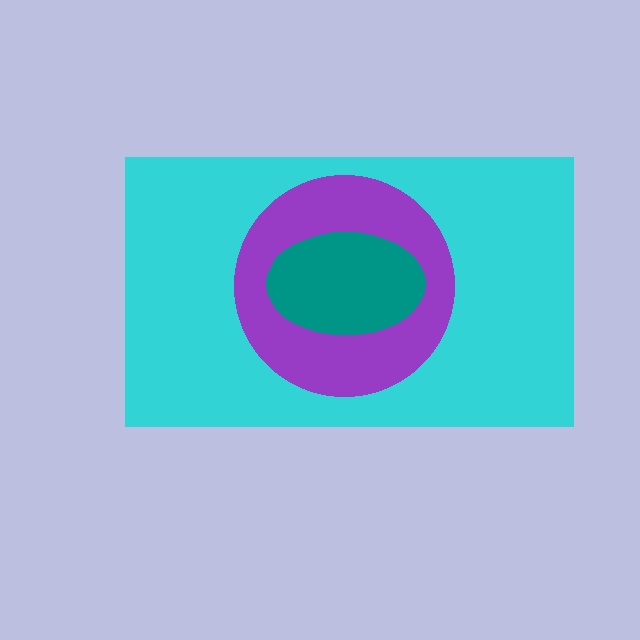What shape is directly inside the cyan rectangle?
The purple circle.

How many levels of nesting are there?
3.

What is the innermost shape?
The teal ellipse.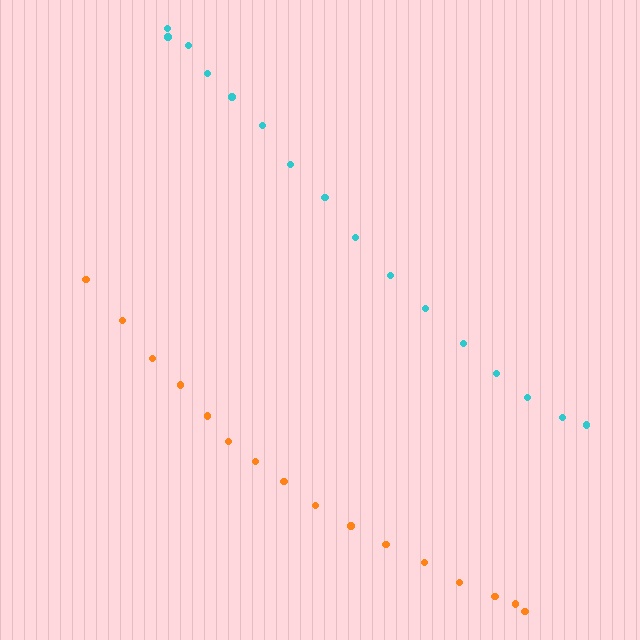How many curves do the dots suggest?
There are 2 distinct paths.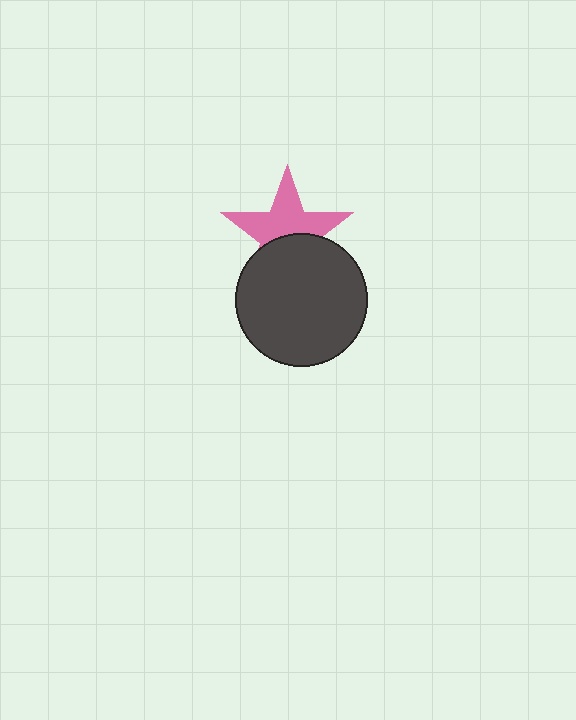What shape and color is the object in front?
The object in front is a dark gray circle.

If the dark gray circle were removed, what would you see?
You would see the complete pink star.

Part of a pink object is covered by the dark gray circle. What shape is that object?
It is a star.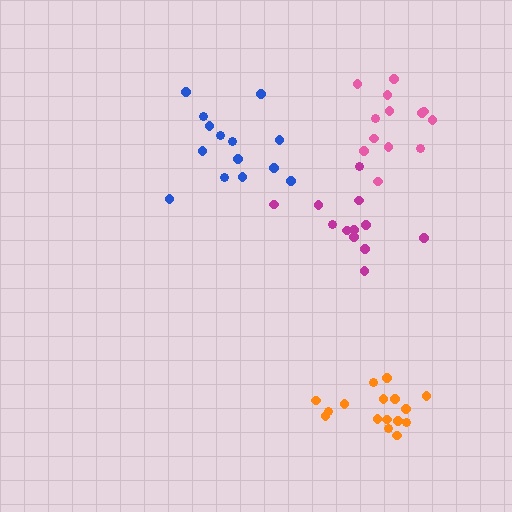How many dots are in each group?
Group 1: 14 dots, Group 2: 12 dots, Group 3: 16 dots, Group 4: 13 dots (55 total).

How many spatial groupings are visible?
There are 4 spatial groupings.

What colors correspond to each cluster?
The clusters are colored: blue, magenta, orange, pink.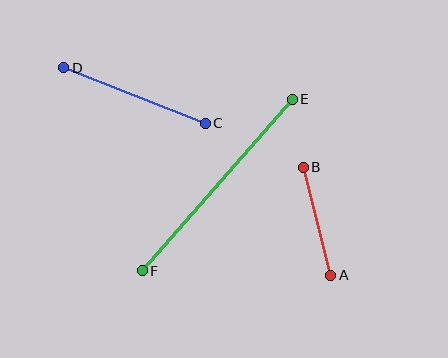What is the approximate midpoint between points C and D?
The midpoint is at approximately (134, 95) pixels.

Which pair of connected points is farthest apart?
Points E and F are farthest apart.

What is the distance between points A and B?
The distance is approximately 112 pixels.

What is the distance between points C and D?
The distance is approximately 152 pixels.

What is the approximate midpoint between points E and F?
The midpoint is at approximately (217, 185) pixels.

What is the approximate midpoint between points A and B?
The midpoint is at approximately (317, 221) pixels.